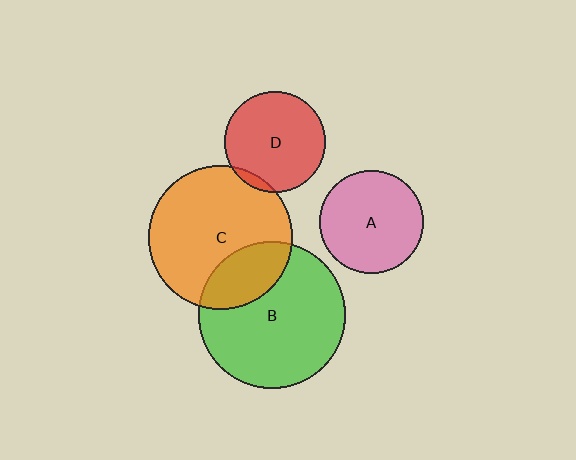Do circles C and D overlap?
Yes.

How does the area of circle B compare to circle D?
Approximately 2.1 times.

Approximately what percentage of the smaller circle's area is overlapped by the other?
Approximately 5%.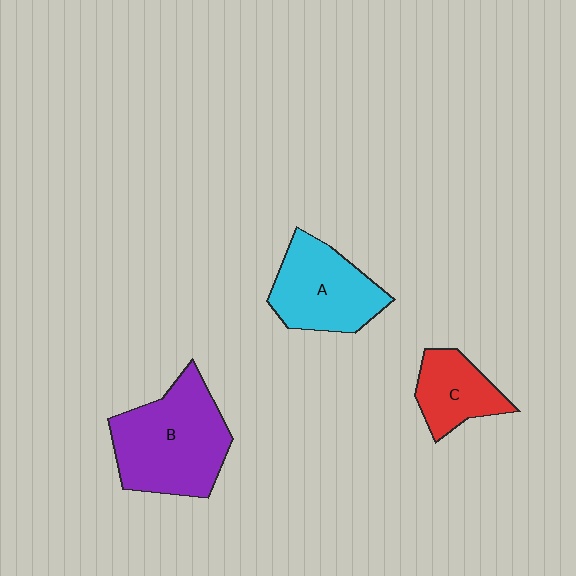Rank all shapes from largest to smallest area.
From largest to smallest: B (purple), A (cyan), C (red).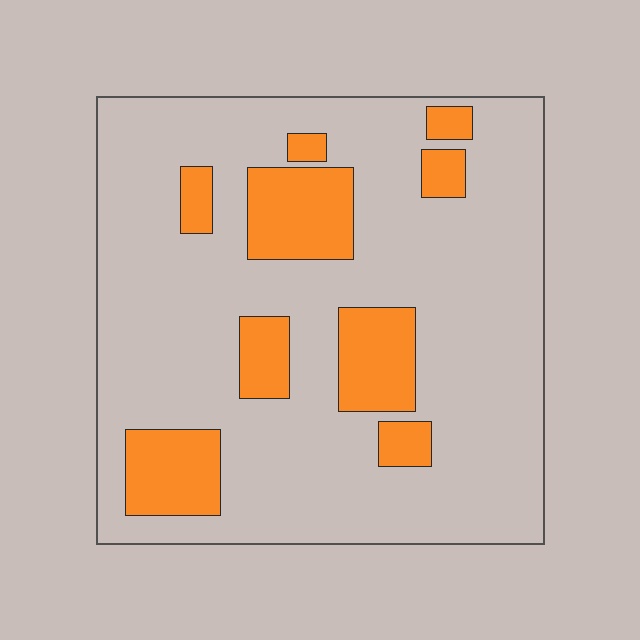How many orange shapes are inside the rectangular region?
9.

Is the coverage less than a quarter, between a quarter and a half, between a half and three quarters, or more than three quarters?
Less than a quarter.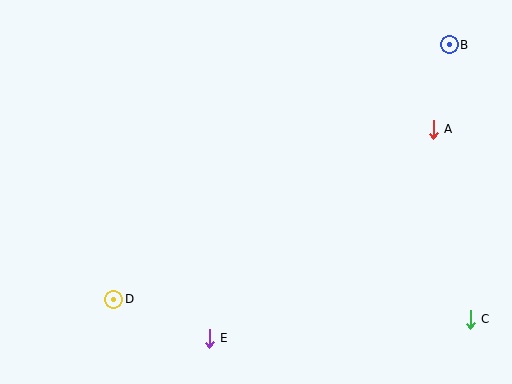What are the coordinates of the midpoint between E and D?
The midpoint between E and D is at (161, 319).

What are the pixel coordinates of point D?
Point D is at (114, 299).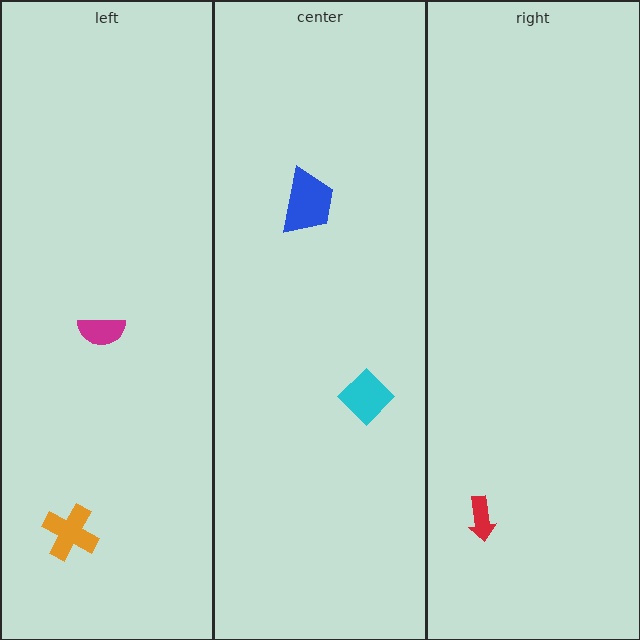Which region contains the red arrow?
The right region.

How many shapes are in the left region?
2.